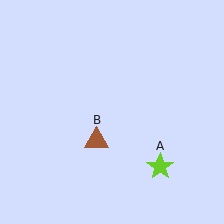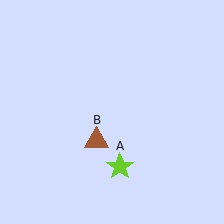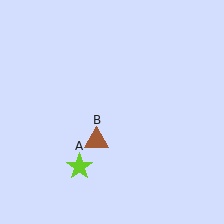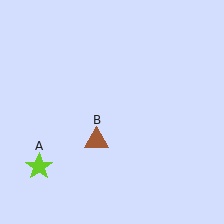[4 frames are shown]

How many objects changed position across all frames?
1 object changed position: lime star (object A).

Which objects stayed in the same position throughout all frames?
Brown triangle (object B) remained stationary.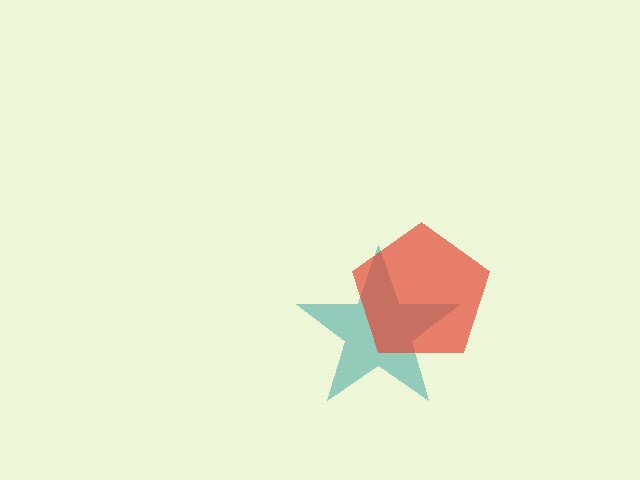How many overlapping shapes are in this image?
There are 2 overlapping shapes in the image.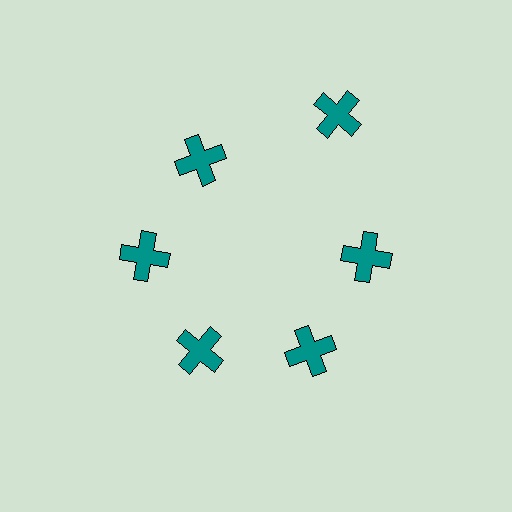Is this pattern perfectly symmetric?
No. The 6 teal crosses are arranged in a ring, but one element near the 1 o'clock position is pushed outward from the center, breaking the 6-fold rotational symmetry.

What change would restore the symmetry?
The symmetry would be restored by moving it inward, back onto the ring so that all 6 crosses sit at equal angles and equal distance from the center.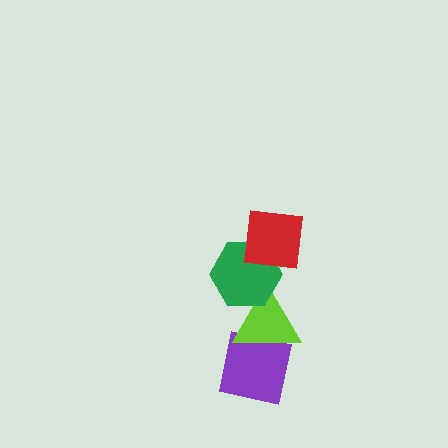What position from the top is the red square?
The red square is 1st from the top.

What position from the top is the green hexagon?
The green hexagon is 2nd from the top.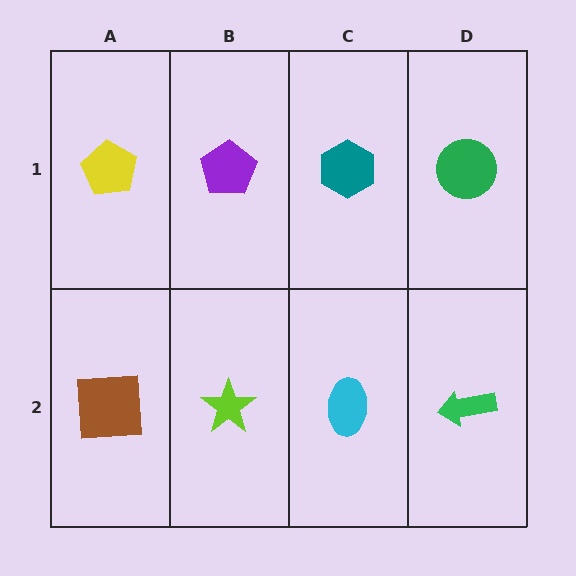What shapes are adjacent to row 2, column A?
A yellow pentagon (row 1, column A), a lime star (row 2, column B).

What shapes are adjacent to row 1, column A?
A brown square (row 2, column A), a purple pentagon (row 1, column B).